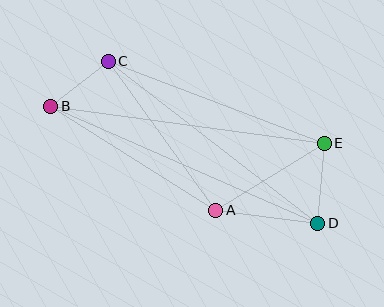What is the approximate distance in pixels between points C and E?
The distance between C and E is approximately 231 pixels.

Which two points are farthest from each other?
Points B and D are farthest from each other.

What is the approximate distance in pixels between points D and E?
The distance between D and E is approximately 80 pixels.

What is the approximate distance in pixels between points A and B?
The distance between A and B is approximately 195 pixels.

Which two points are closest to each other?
Points B and C are closest to each other.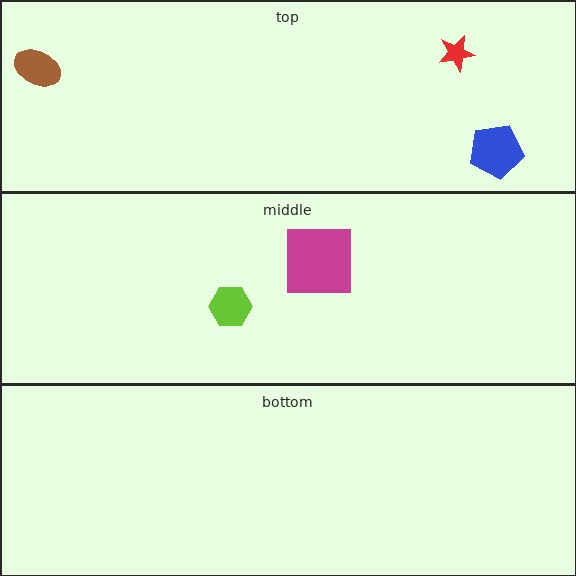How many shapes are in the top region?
3.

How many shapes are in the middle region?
2.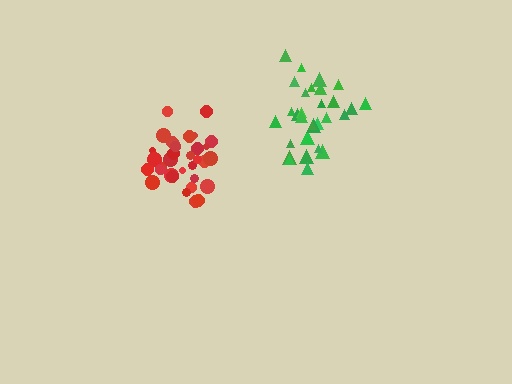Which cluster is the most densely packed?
Red.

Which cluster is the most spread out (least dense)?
Green.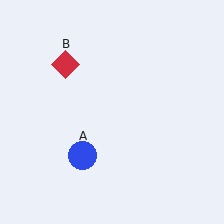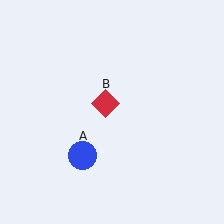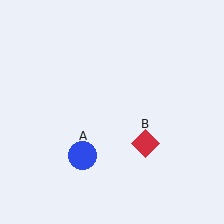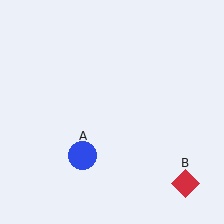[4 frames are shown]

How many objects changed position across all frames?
1 object changed position: red diamond (object B).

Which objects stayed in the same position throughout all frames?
Blue circle (object A) remained stationary.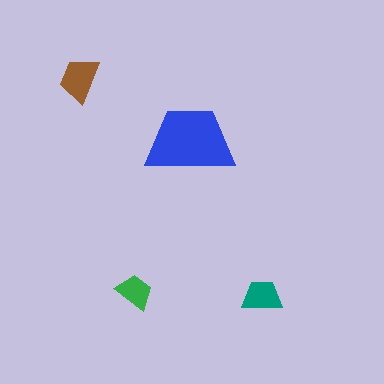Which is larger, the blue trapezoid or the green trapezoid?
The blue one.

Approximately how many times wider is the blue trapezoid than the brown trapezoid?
About 2 times wider.